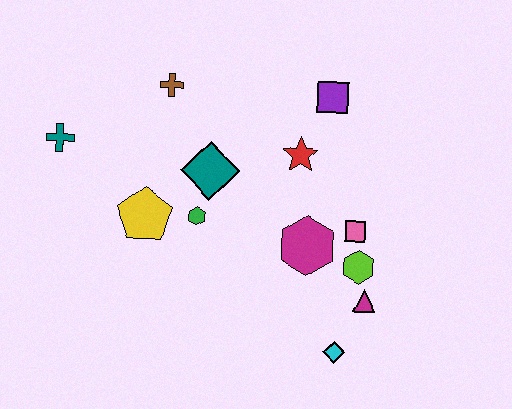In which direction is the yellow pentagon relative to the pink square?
The yellow pentagon is to the left of the pink square.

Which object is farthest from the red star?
The teal cross is farthest from the red star.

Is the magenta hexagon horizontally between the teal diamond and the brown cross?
No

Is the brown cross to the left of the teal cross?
No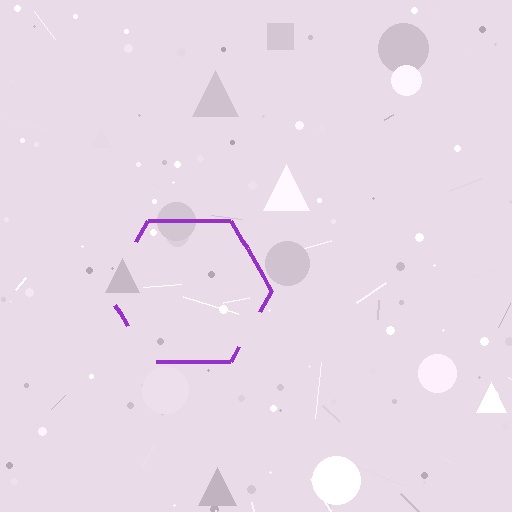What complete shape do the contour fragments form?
The contour fragments form a hexagon.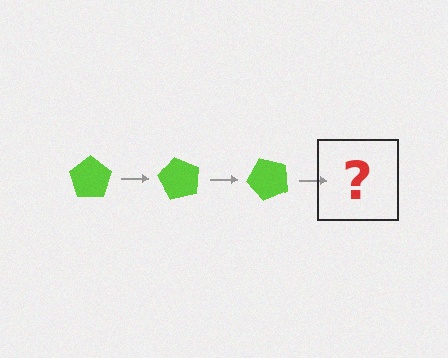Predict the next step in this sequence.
The next step is a lime pentagon rotated 180 degrees.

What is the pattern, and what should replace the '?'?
The pattern is that the pentagon rotates 60 degrees each step. The '?' should be a lime pentagon rotated 180 degrees.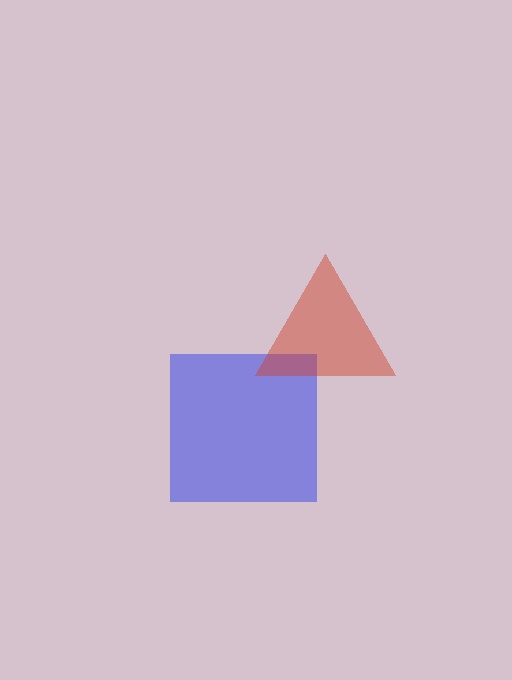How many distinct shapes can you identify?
There are 2 distinct shapes: a blue square, a red triangle.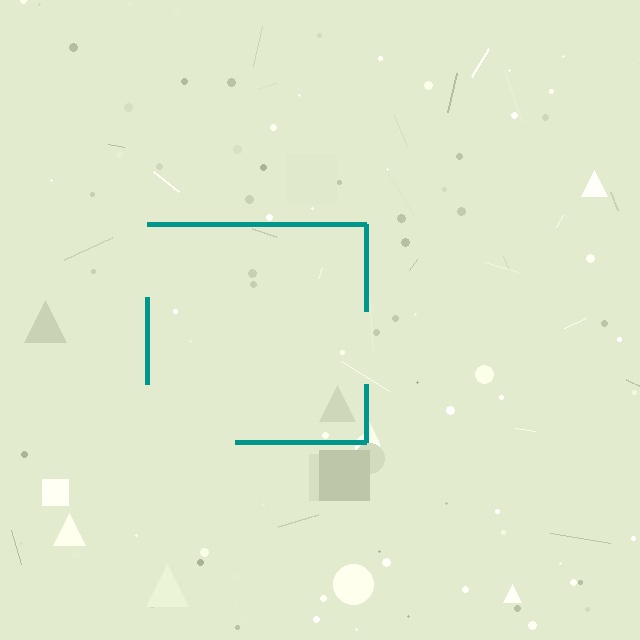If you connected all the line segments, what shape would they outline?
They would outline a square.